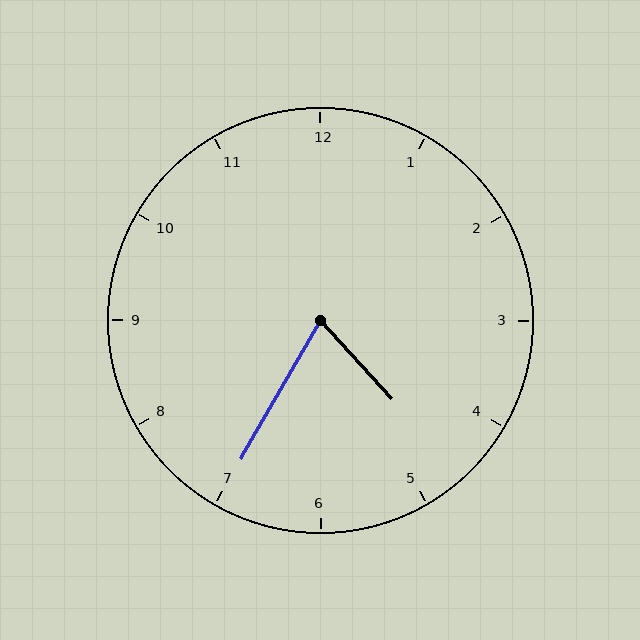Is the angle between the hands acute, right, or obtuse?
It is acute.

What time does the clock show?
4:35.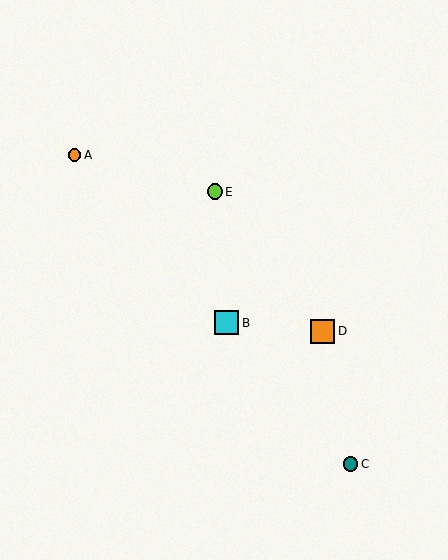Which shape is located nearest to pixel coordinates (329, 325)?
The orange square (labeled D) at (323, 331) is nearest to that location.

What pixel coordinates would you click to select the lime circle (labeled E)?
Click at (215, 192) to select the lime circle E.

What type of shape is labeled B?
Shape B is a cyan square.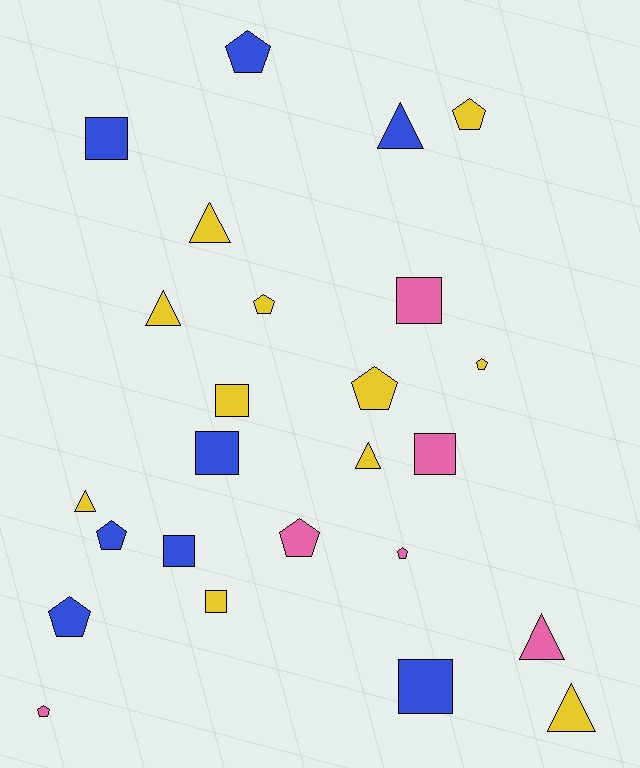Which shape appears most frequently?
Pentagon, with 10 objects.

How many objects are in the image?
There are 25 objects.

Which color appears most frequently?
Yellow, with 11 objects.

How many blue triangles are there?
There is 1 blue triangle.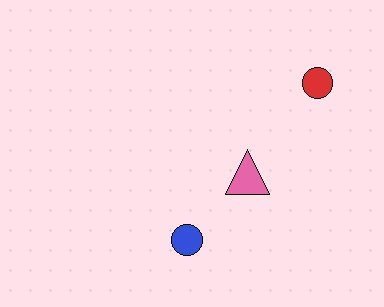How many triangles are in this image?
There is 1 triangle.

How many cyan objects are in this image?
There are no cyan objects.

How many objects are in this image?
There are 3 objects.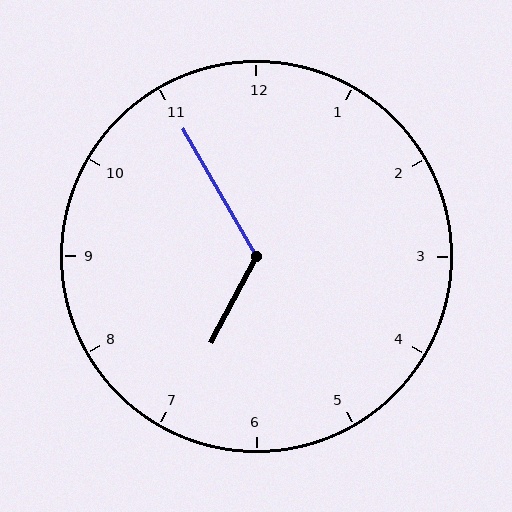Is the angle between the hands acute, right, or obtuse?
It is obtuse.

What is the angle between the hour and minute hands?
Approximately 122 degrees.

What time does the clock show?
6:55.